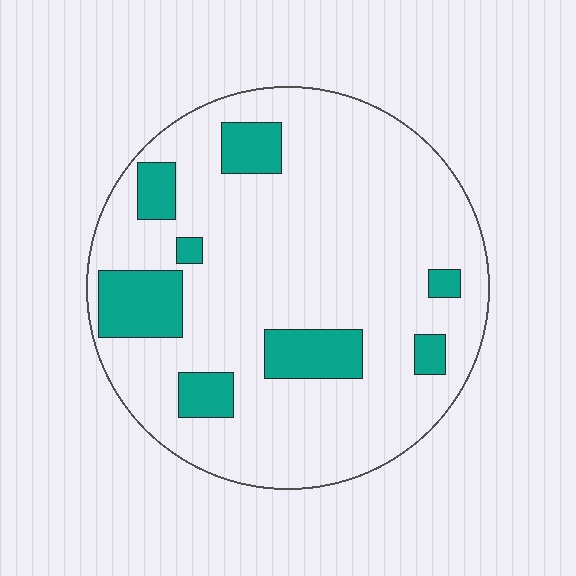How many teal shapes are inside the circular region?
8.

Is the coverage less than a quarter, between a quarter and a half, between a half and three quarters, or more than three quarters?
Less than a quarter.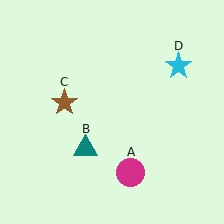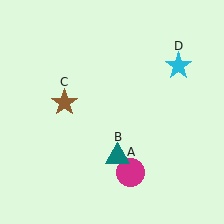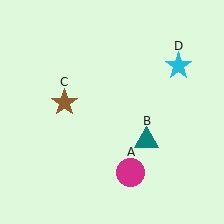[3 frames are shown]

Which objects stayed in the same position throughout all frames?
Magenta circle (object A) and brown star (object C) and cyan star (object D) remained stationary.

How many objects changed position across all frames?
1 object changed position: teal triangle (object B).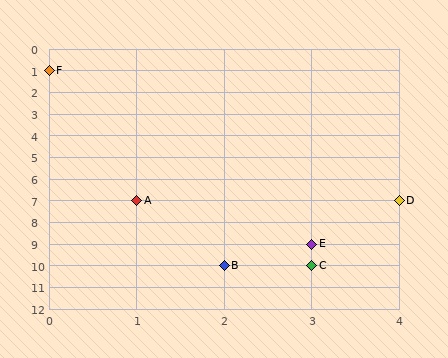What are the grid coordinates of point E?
Point E is at grid coordinates (3, 9).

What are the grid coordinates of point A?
Point A is at grid coordinates (1, 7).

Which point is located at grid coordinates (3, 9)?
Point E is at (3, 9).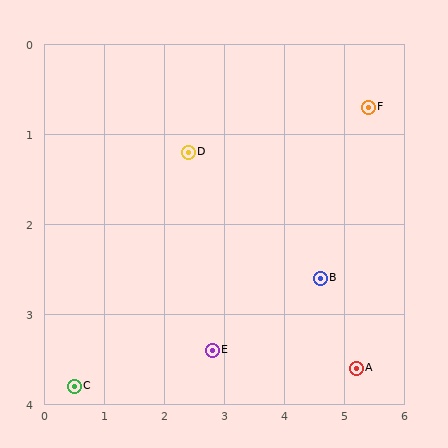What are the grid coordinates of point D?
Point D is at approximately (2.4, 1.2).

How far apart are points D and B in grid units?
Points D and B are about 2.6 grid units apart.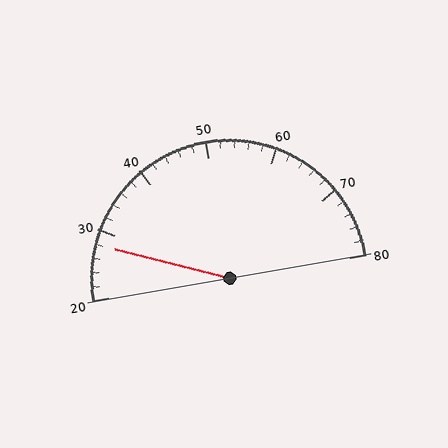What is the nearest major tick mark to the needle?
The nearest major tick mark is 30.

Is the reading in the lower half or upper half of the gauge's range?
The reading is in the lower half of the range (20 to 80).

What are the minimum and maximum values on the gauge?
The gauge ranges from 20 to 80.